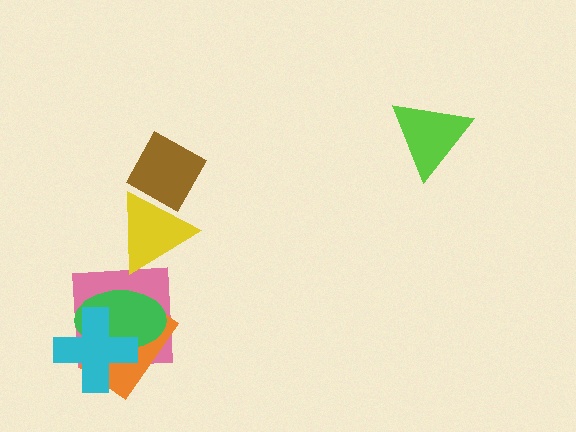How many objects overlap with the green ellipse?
3 objects overlap with the green ellipse.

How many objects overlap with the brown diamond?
1 object overlaps with the brown diamond.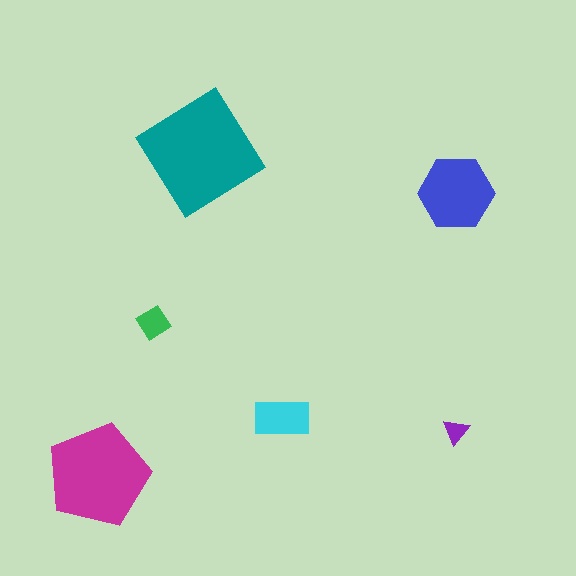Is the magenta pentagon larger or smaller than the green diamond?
Larger.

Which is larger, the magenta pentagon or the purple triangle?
The magenta pentagon.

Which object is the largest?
The teal diamond.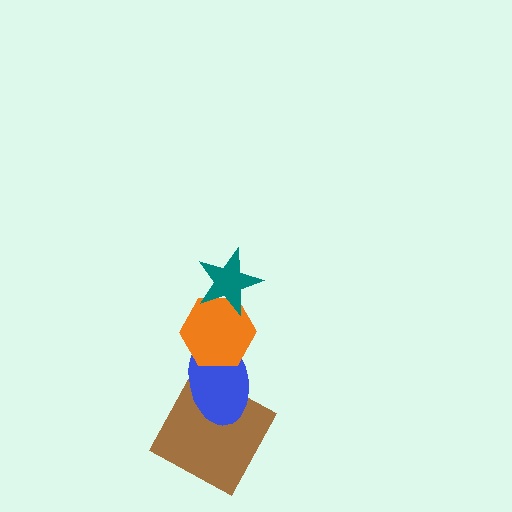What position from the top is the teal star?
The teal star is 1st from the top.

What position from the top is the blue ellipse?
The blue ellipse is 3rd from the top.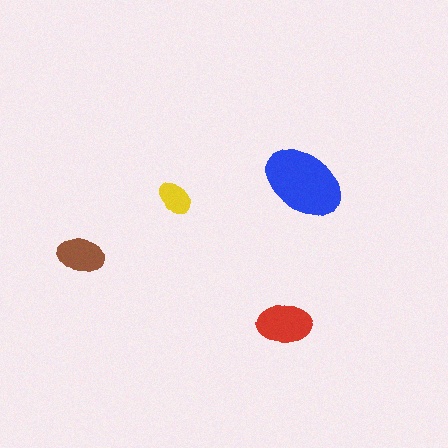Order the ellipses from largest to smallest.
the blue one, the red one, the brown one, the yellow one.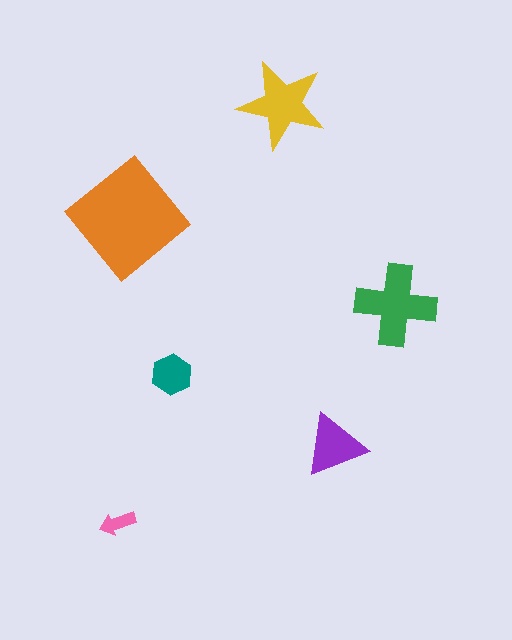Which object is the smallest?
The pink arrow.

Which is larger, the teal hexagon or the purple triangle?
The purple triangle.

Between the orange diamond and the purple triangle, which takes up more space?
The orange diamond.